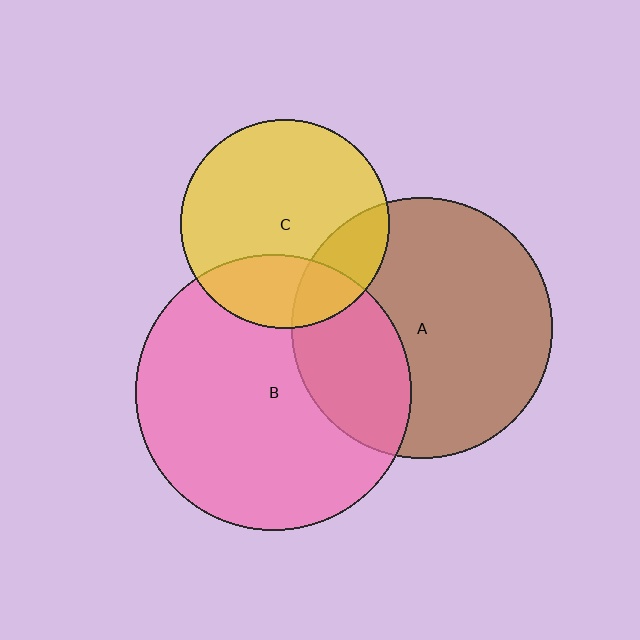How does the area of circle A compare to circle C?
Approximately 1.6 times.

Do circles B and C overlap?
Yes.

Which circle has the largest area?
Circle B (pink).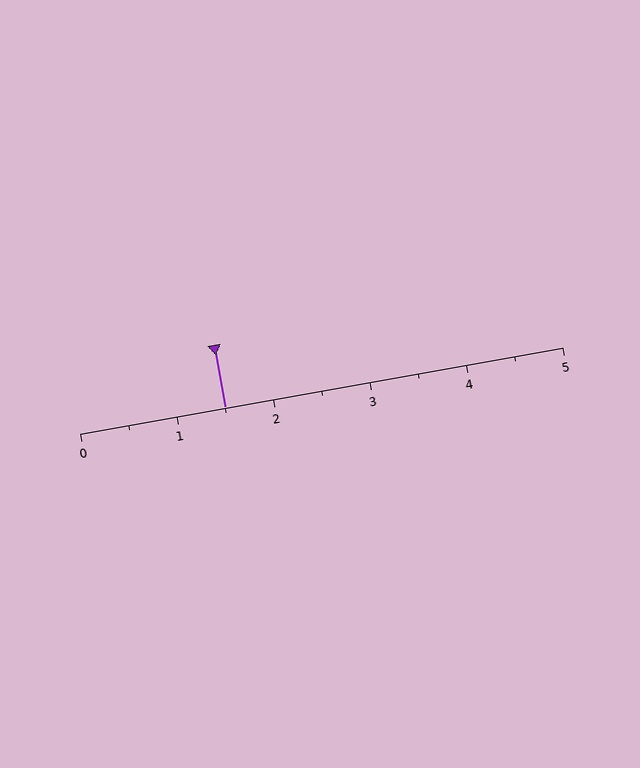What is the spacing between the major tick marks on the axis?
The major ticks are spaced 1 apart.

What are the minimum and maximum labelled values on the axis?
The axis runs from 0 to 5.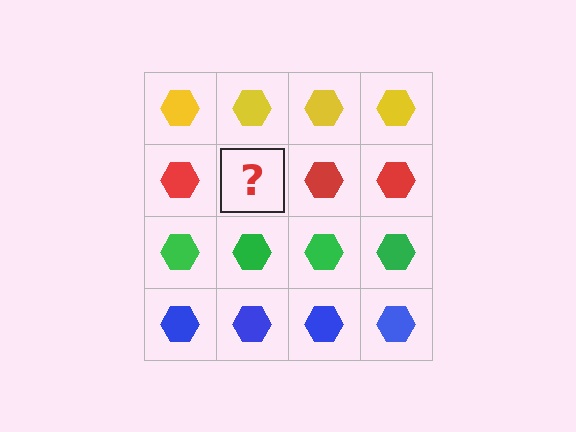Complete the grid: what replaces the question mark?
The question mark should be replaced with a red hexagon.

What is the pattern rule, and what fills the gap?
The rule is that each row has a consistent color. The gap should be filled with a red hexagon.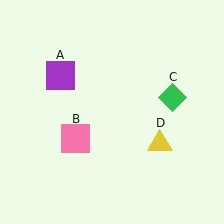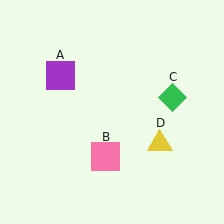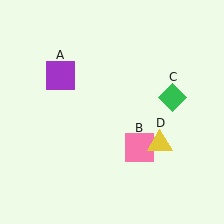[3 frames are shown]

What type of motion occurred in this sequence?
The pink square (object B) rotated counterclockwise around the center of the scene.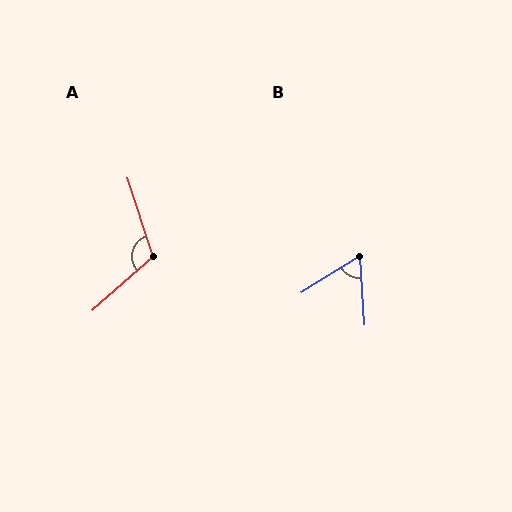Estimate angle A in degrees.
Approximately 114 degrees.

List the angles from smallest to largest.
B (62°), A (114°).